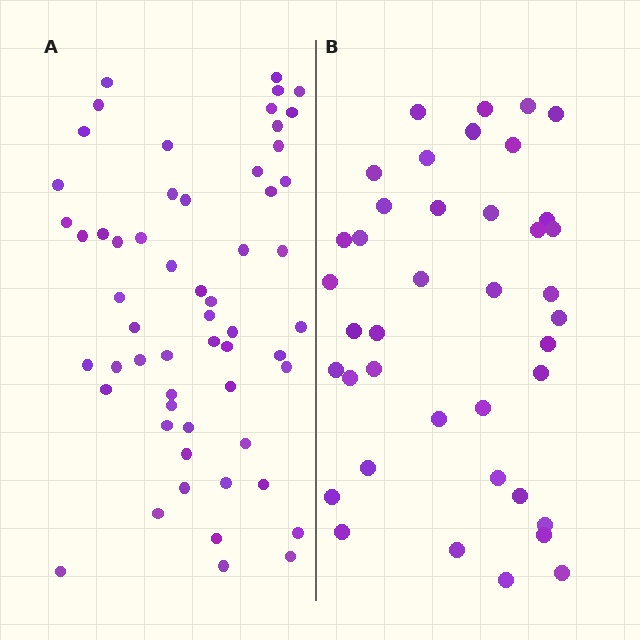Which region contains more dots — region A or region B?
Region A (the left region) has more dots.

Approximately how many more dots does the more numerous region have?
Region A has approximately 15 more dots than region B.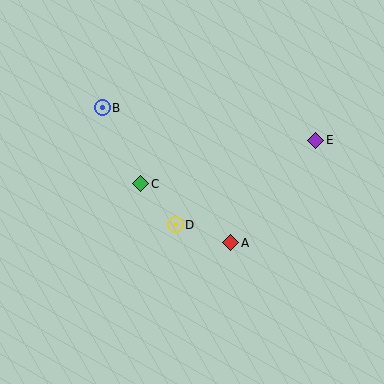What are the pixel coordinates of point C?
Point C is at (141, 184).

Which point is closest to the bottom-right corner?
Point A is closest to the bottom-right corner.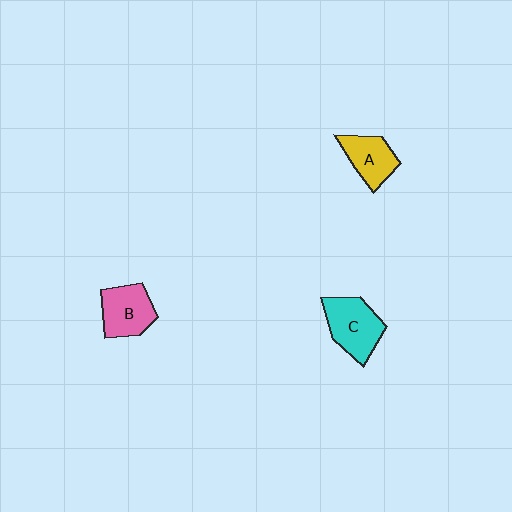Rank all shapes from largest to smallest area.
From largest to smallest: C (cyan), B (pink), A (yellow).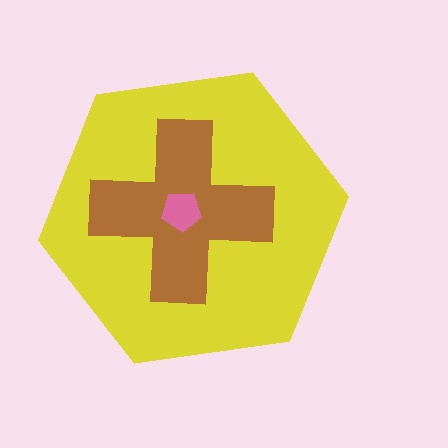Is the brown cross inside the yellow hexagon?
Yes.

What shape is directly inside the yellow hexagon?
The brown cross.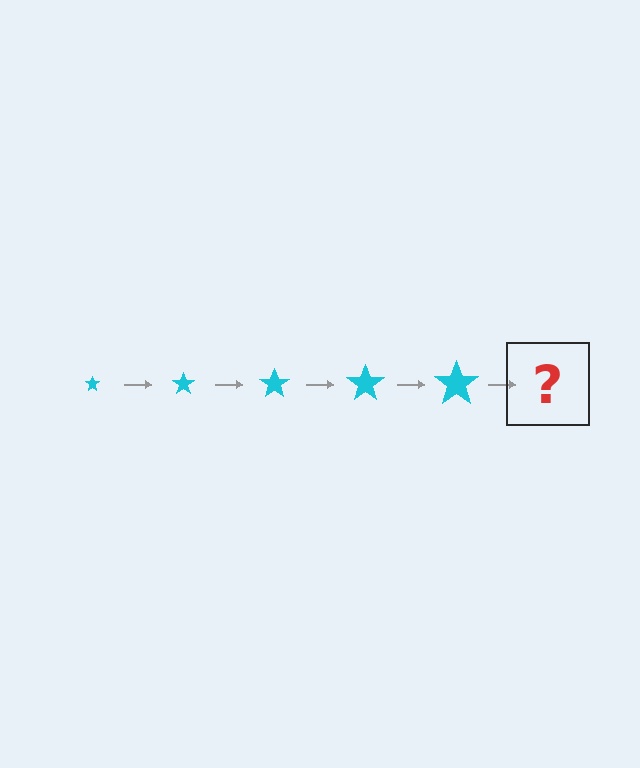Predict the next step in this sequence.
The next step is a cyan star, larger than the previous one.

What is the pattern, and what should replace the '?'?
The pattern is that the star gets progressively larger each step. The '?' should be a cyan star, larger than the previous one.